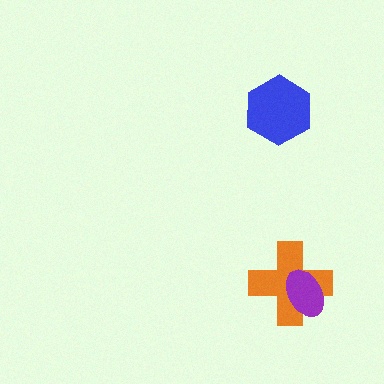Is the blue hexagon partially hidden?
No, no other shape covers it.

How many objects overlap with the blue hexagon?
0 objects overlap with the blue hexagon.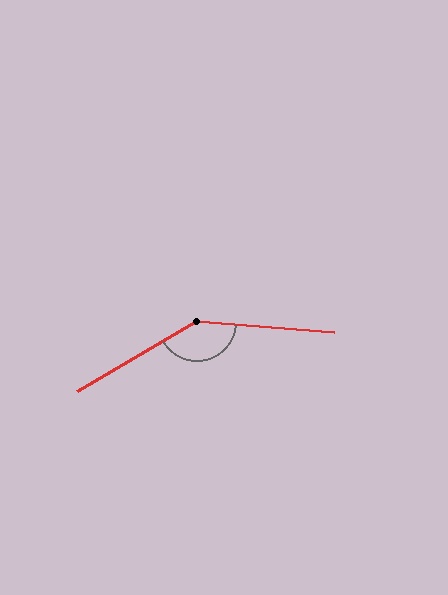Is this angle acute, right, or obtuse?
It is obtuse.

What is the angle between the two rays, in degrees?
Approximately 145 degrees.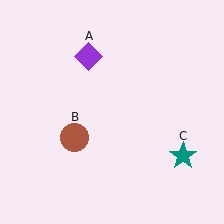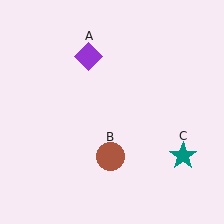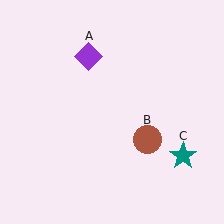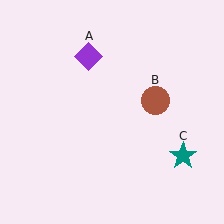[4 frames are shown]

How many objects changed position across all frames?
1 object changed position: brown circle (object B).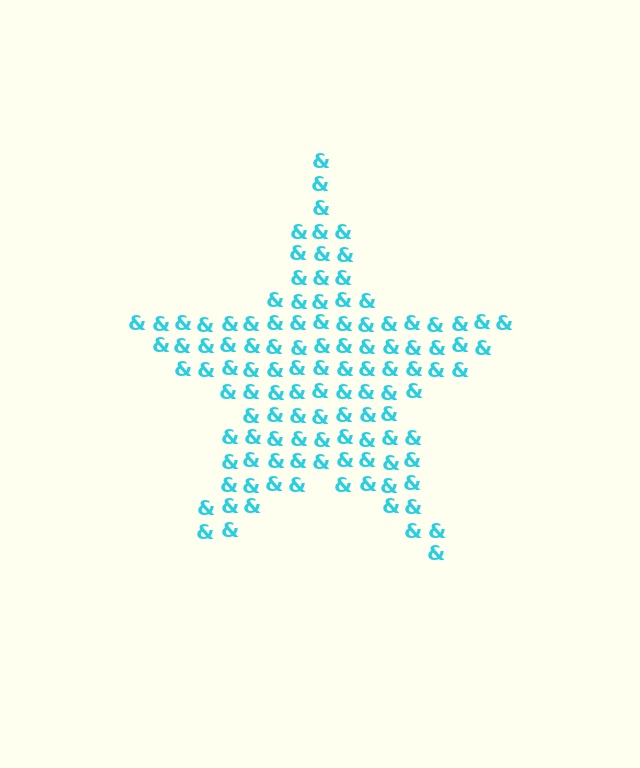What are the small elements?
The small elements are ampersands.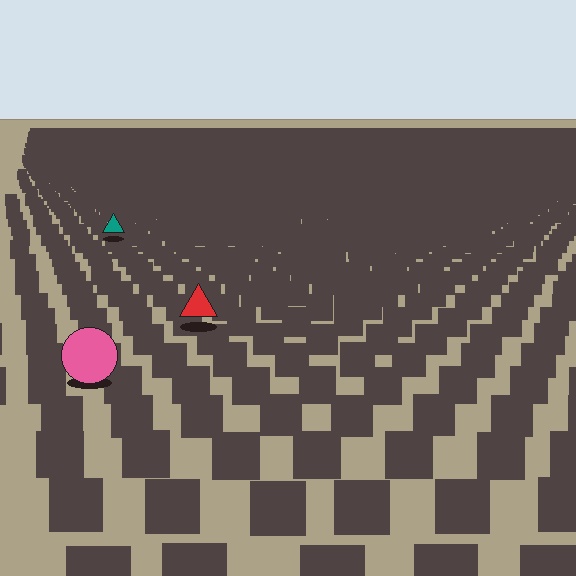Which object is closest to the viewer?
The pink circle is closest. The texture marks near it are larger and more spread out.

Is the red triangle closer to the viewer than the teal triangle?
Yes. The red triangle is closer — you can tell from the texture gradient: the ground texture is coarser near it.